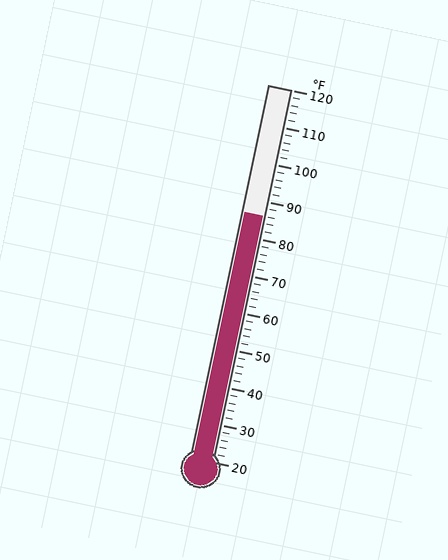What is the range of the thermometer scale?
The thermometer scale ranges from 20°F to 120°F.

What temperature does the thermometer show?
The thermometer shows approximately 86°F.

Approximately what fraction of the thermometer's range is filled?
The thermometer is filled to approximately 65% of its range.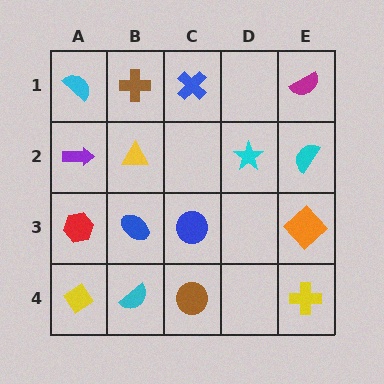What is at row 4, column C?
A brown circle.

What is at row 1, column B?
A brown cross.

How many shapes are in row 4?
4 shapes.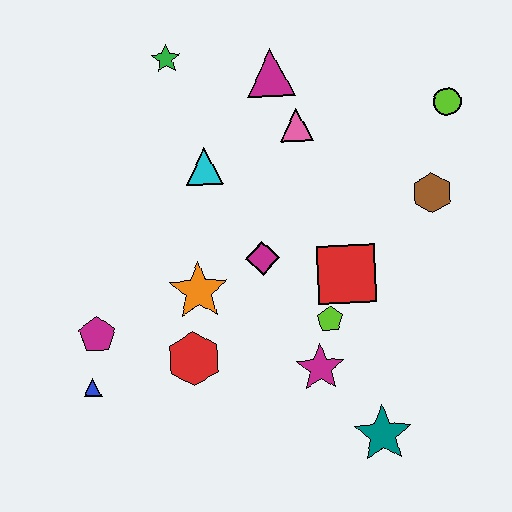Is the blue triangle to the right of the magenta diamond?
No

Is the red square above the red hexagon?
Yes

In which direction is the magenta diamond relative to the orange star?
The magenta diamond is to the right of the orange star.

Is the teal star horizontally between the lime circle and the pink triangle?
Yes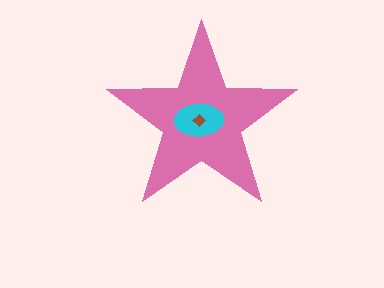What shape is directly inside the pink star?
The cyan ellipse.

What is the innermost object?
The brown diamond.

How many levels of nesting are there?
3.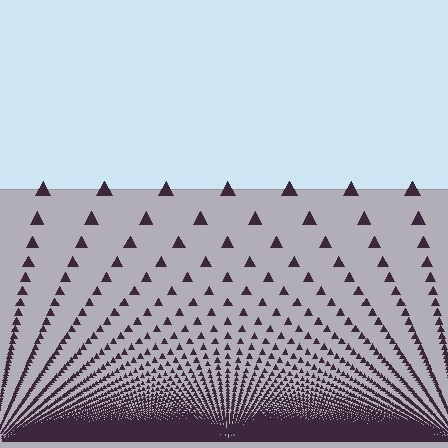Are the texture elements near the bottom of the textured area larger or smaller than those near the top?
Smaller. The gradient is inverted — elements near the bottom are smaller and denser.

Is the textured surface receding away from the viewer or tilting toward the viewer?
The surface appears to tilt toward the viewer. Texture elements get larger and sparser toward the top.